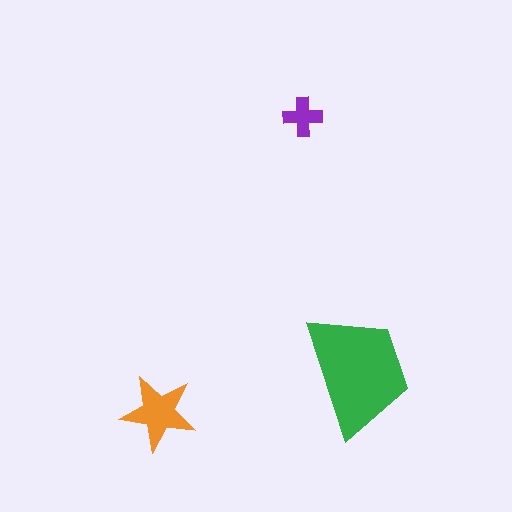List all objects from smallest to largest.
The purple cross, the orange star, the green trapezoid.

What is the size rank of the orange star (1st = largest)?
2nd.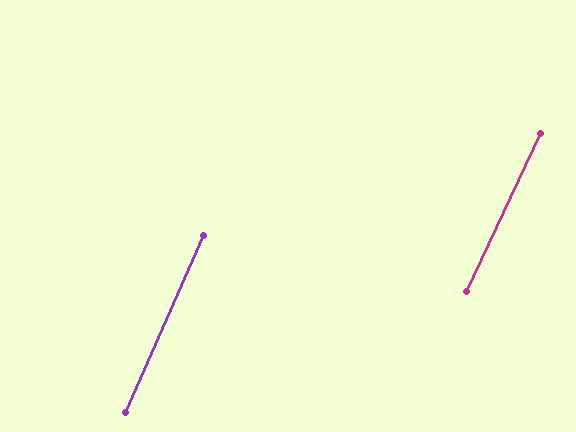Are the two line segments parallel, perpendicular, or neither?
Parallel — their directions differ by only 1.6°.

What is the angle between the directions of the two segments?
Approximately 2 degrees.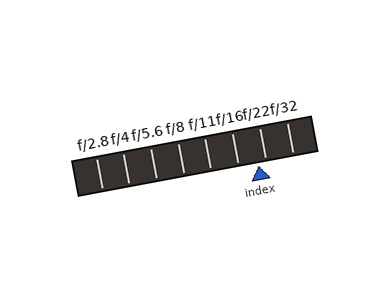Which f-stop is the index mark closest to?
The index mark is closest to f/22.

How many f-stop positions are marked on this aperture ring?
There are 8 f-stop positions marked.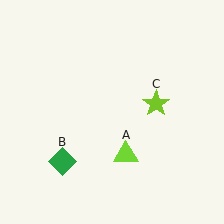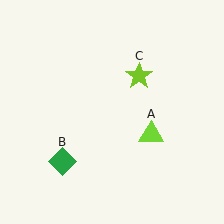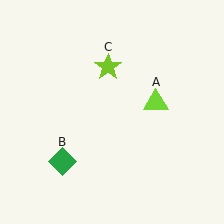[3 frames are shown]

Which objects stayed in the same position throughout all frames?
Green diamond (object B) remained stationary.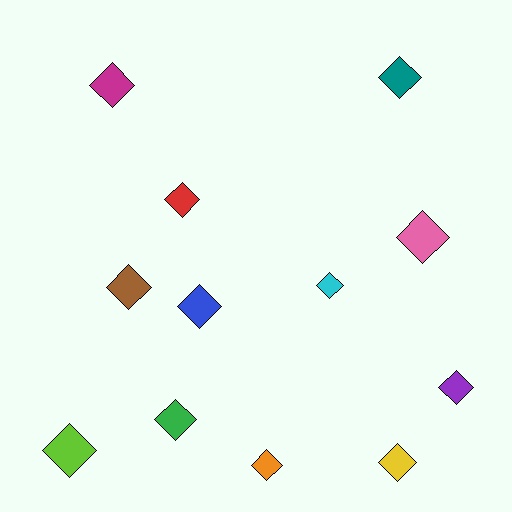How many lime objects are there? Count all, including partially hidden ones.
There is 1 lime object.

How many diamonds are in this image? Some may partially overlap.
There are 12 diamonds.